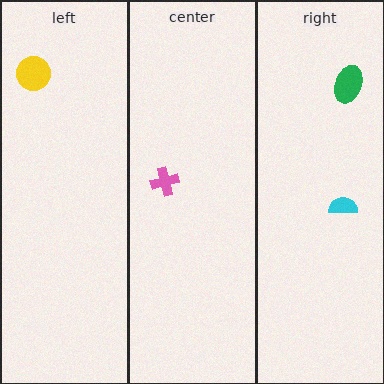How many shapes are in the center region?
1.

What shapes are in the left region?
The yellow circle.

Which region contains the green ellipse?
The right region.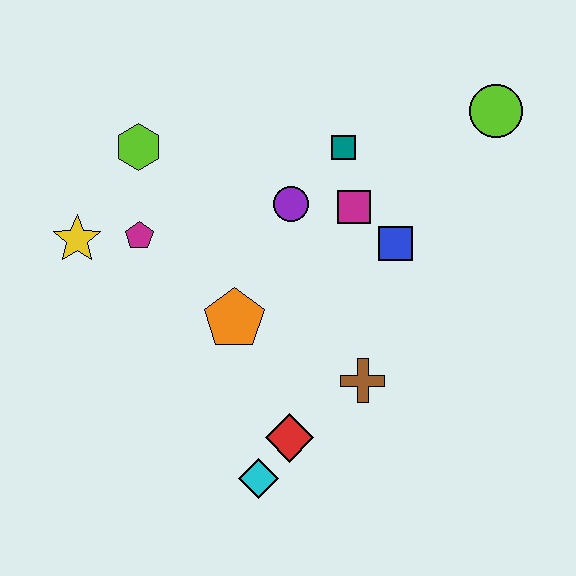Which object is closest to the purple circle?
The magenta square is closest to the purple circle.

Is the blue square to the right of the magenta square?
Yes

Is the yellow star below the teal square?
Yes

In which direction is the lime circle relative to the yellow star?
The lime circle is to the right of the yellow star.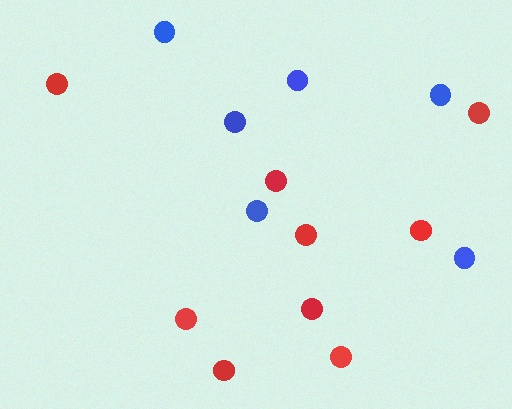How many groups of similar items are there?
There are 2 groups: one group of red circles (9) and one group of blue circles (6).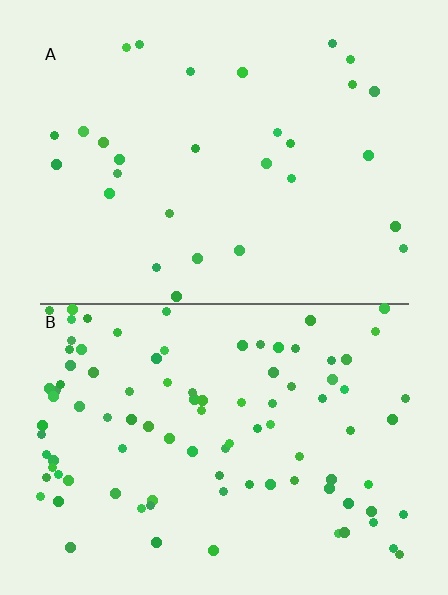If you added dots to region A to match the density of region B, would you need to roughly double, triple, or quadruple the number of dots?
Approximately triple.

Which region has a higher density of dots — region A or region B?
B (the bottom).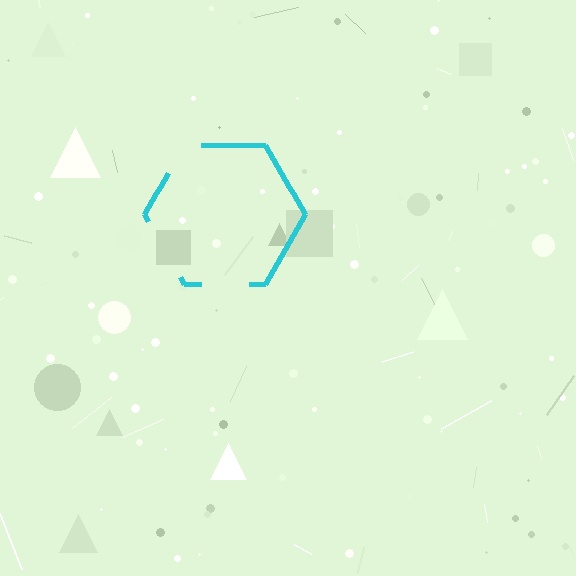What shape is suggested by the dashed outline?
The dashed outline suggests a hexagon.